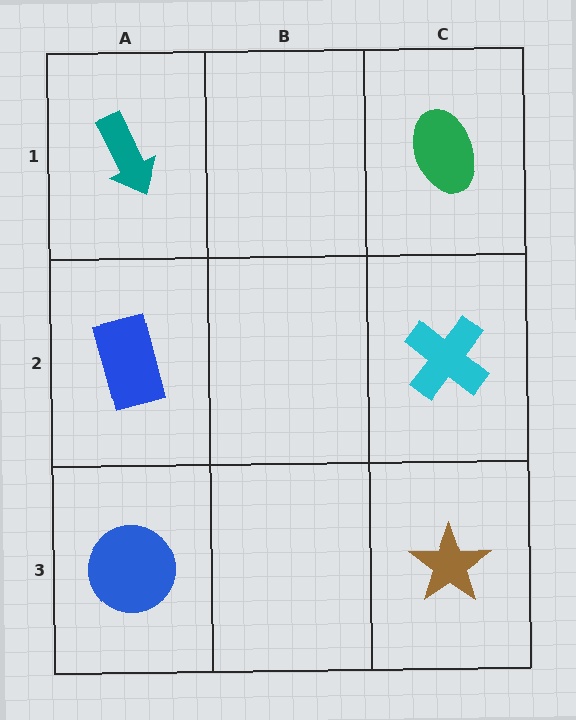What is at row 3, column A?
A blue circle.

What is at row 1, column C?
A green ellipse.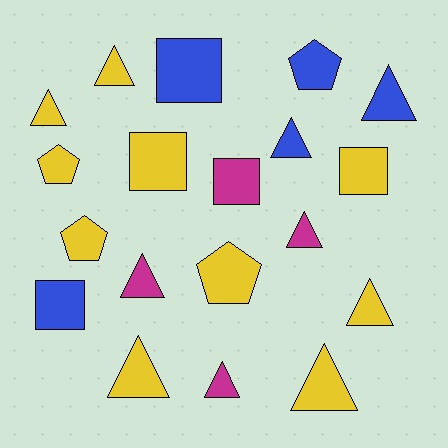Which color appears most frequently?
Yellow, with 10 objects.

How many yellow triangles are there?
There are 5 yellow triangles.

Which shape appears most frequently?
Triangle, with 10 objects.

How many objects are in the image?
There are 19 objects.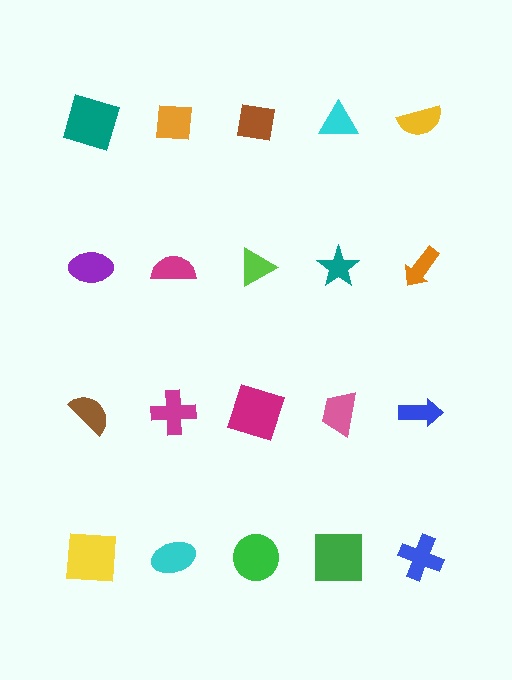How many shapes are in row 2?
5 shapes.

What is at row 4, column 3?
A green circle.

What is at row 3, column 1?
A brown semicircle.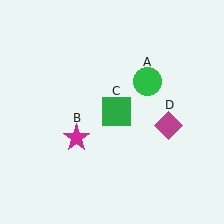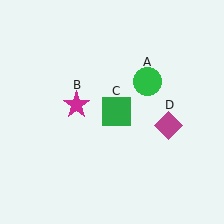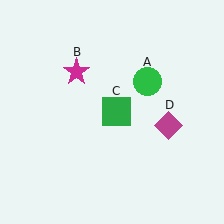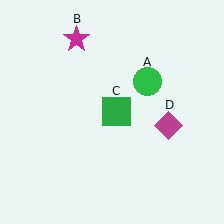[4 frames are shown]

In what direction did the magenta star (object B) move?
The magenta star (object B) moved up.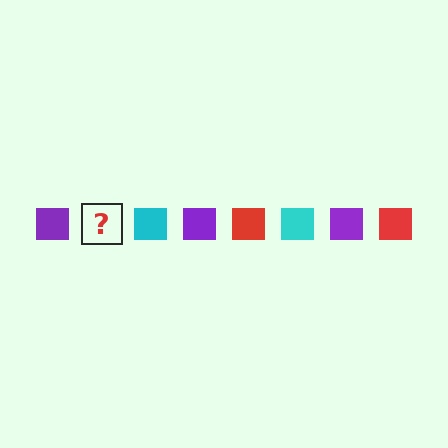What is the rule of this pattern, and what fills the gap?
The rule is that the pattern cycles through purple, red, cyan squares. The gap should be filled with a red square.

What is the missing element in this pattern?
The missing element is a red square.